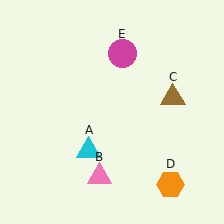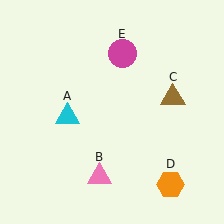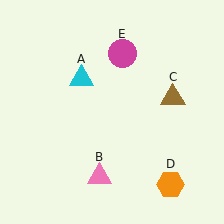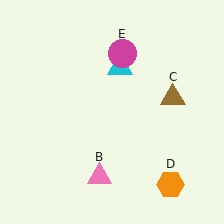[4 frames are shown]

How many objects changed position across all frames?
1 object changed position: cyan triangle (object A).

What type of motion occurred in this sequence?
The cyan triangle (object A) rotated clockwise around the center of the scene.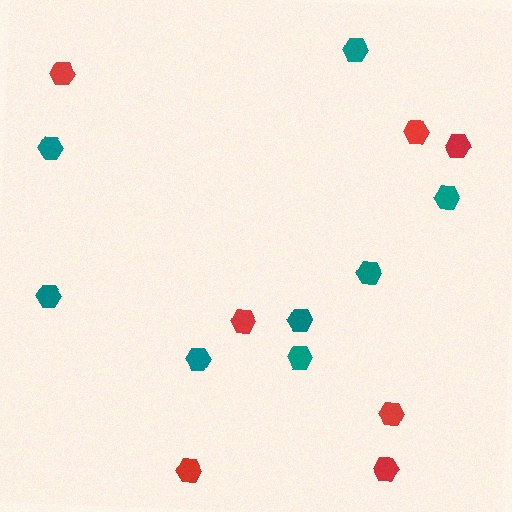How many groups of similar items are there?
There are 2 groups: one group of teal hexagons (8) and one group of red hexagons (7).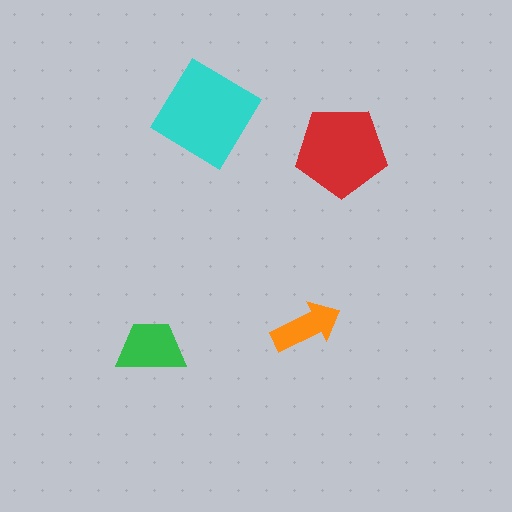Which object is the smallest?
The orange arrow.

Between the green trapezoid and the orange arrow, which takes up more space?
The green trapezoid.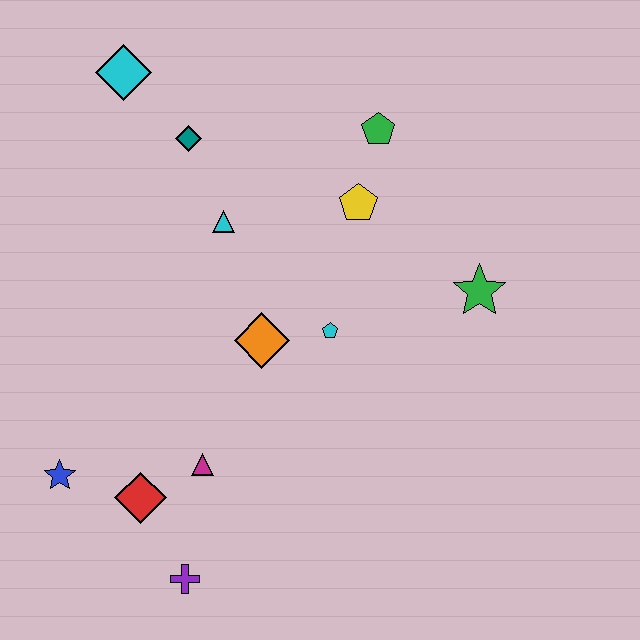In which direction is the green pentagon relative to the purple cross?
The green pentagon is above the purple cross.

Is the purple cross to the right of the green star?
No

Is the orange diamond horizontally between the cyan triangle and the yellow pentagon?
Yes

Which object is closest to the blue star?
The red diamond is closest to the blue star.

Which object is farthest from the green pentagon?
The purple cross is farthest from the green pentagon.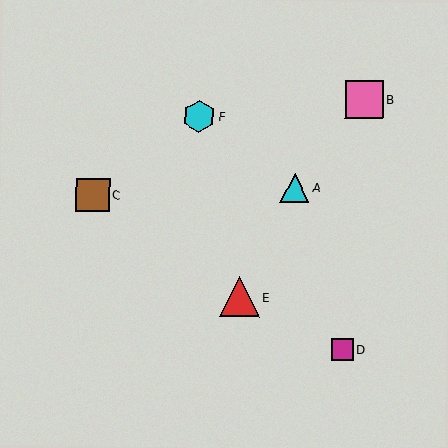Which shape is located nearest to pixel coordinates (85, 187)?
The brown square (labeled C) at (93, 195) is nearest to that location.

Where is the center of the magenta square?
The center of the magenta square is at (343, 349).